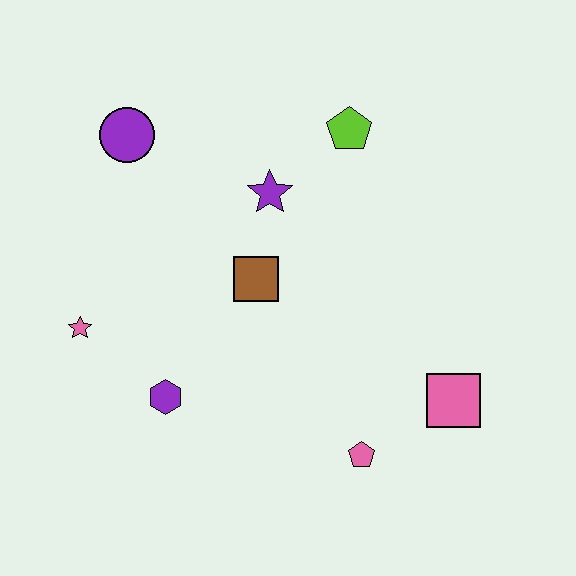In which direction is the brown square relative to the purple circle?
The brown square is below the purple circle.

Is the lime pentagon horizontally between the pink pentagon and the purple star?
Yes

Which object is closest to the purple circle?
The purple star is closest to the purple circle.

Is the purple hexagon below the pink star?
Yes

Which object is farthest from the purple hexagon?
The lime pentagon is farthest from the purple hexagon.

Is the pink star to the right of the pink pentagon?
No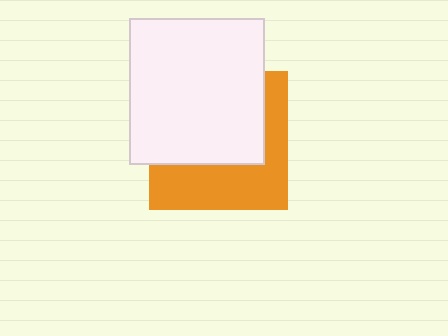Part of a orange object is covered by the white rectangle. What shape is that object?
It is a square.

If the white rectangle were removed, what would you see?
You would see the complete orange square.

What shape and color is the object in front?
The object in front is a white rectangle.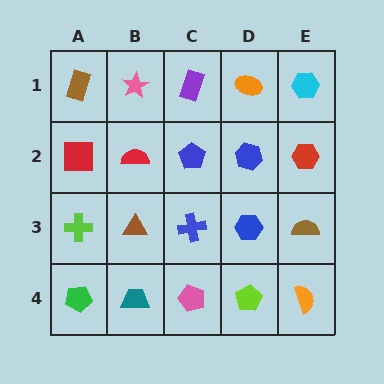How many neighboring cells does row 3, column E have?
3.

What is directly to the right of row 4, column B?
A pink pentagon.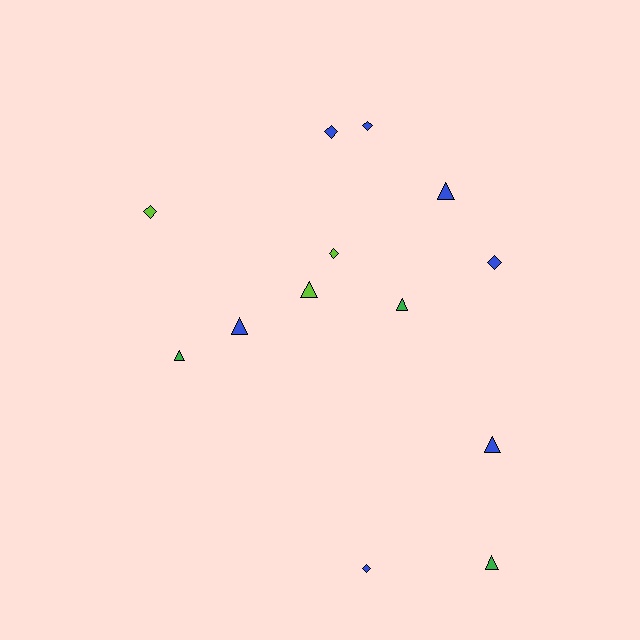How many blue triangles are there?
There are 3 blue triangles.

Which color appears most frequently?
Blue, with 7 objects.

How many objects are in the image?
There are 13 objects.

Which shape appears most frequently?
Triangle, with 7 objects.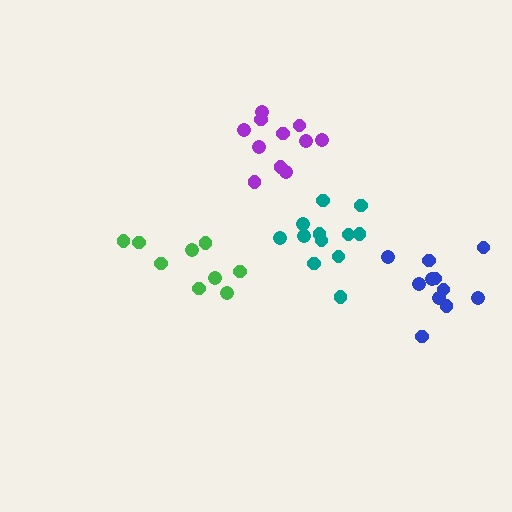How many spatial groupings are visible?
There are 4 spatial groupings.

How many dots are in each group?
Group 1: 9 dots, Group 2: 12 dots, Group 3: 11 dots, Group 4: 11 dots (43 total).